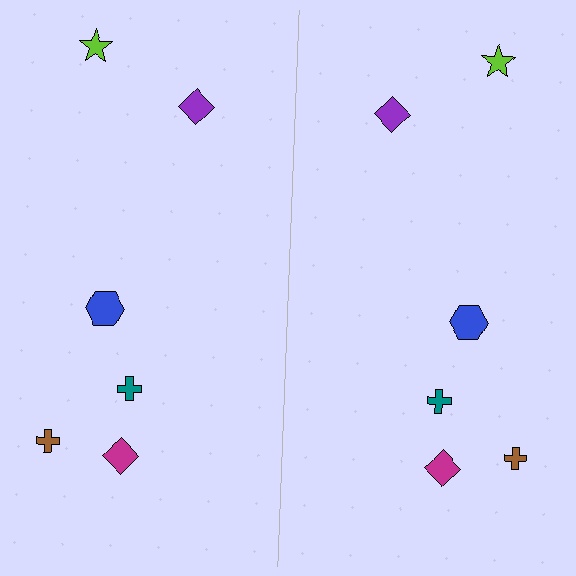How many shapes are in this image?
There are 12 shapes in this image.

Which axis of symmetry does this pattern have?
The pattern has a vertical axis of symmetry running through the center of the image.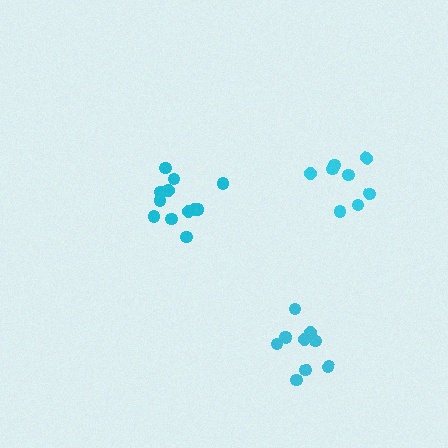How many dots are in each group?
Group 1: 13 dots, Group 2: 10 dots, Group 3: 8 dots (31 total).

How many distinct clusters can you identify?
There are 3 distinct clusters.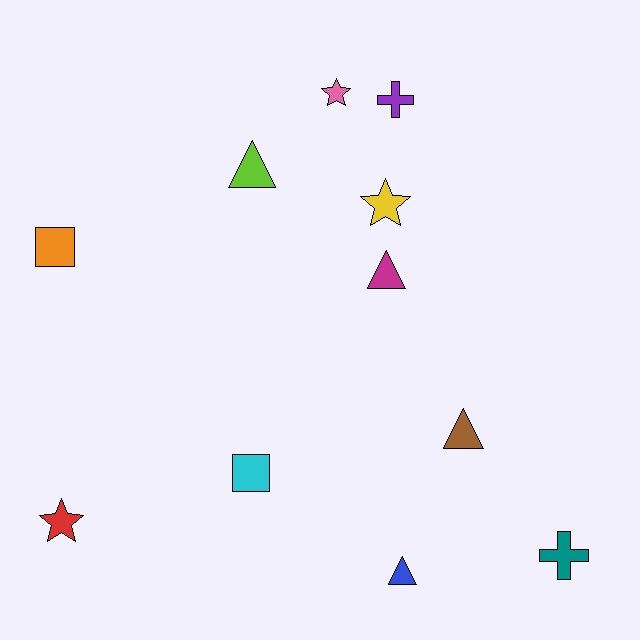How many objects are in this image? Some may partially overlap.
There are 11 objects.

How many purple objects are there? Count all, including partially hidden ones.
There is 1 purple object.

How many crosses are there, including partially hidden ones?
There are 2 crosses.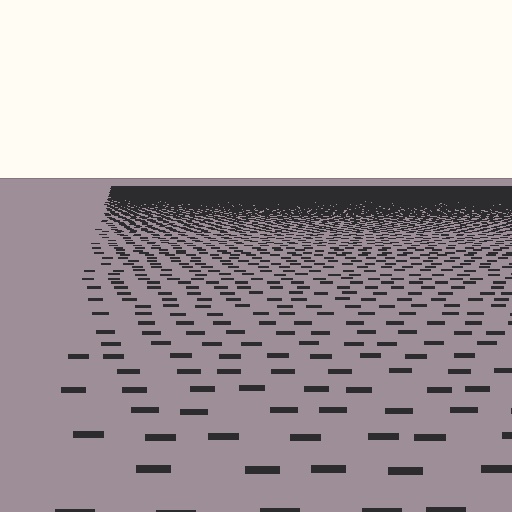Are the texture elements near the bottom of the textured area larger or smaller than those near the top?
Larger. Near the bottom, elements are closer to the viewer and appear at a bigger on-screen size.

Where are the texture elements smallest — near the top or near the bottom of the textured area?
Near the top.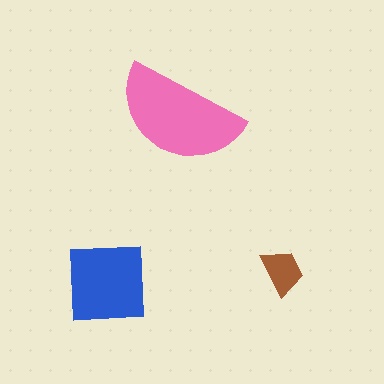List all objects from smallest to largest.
The brown trapezoid, the blue square, the pink semicircle.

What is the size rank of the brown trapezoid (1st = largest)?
3rd.